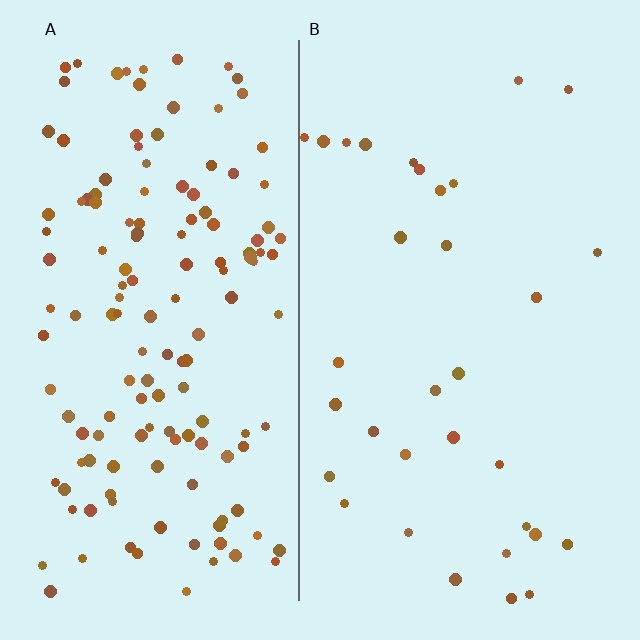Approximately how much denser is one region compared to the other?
Approximately 4.4× — region A over region B.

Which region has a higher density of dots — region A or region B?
A (the left).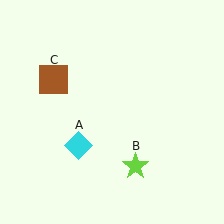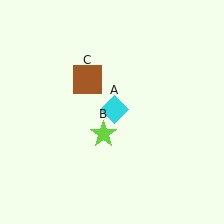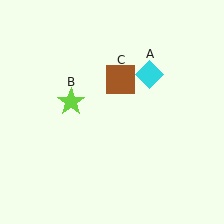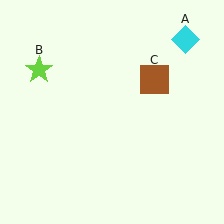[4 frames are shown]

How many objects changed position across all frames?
3 objects changed position: cyan diamond (object A), lime star (object B), brown square (object C).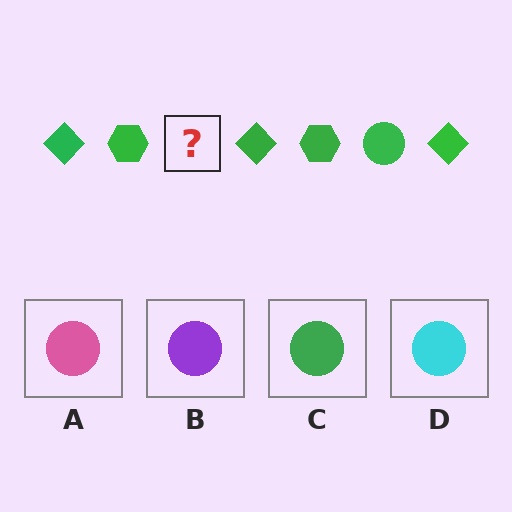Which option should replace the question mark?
Option C.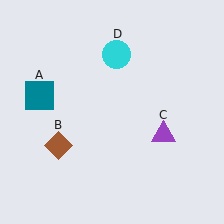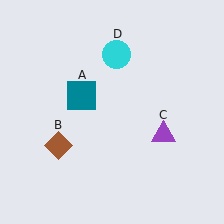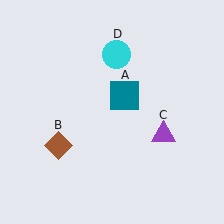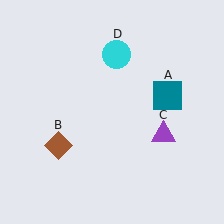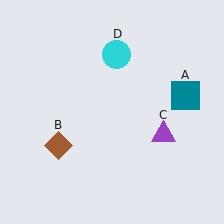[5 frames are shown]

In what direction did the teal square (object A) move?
The teal square (object A) moved right.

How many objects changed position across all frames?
1 object changed position: teal square (object A).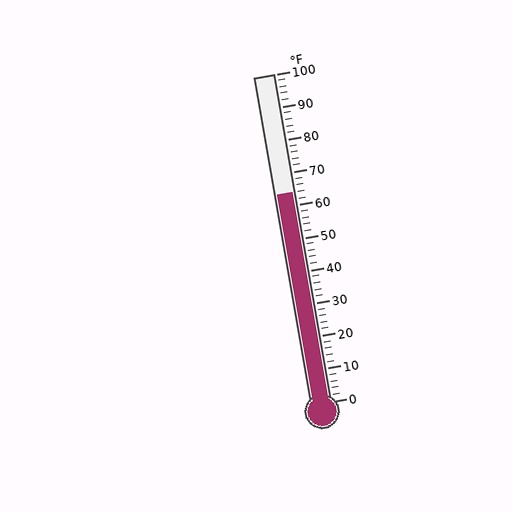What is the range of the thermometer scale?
The thermometer scale ranges from 0°F to 100°F.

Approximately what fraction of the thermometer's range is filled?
The thermometer is filled to approximately 65% of its range.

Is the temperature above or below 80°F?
The temperature is below 80°F.